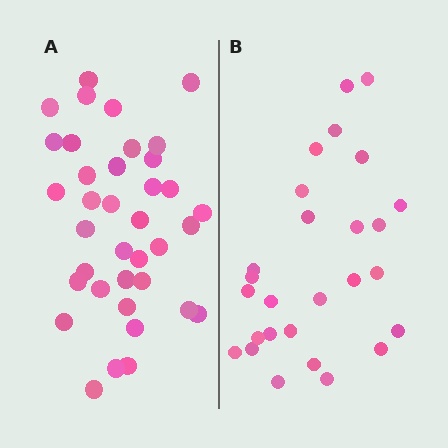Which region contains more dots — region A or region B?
Region A (the left region) has more dots.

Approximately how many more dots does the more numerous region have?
Region A has roughly 10 or so more dots than region B.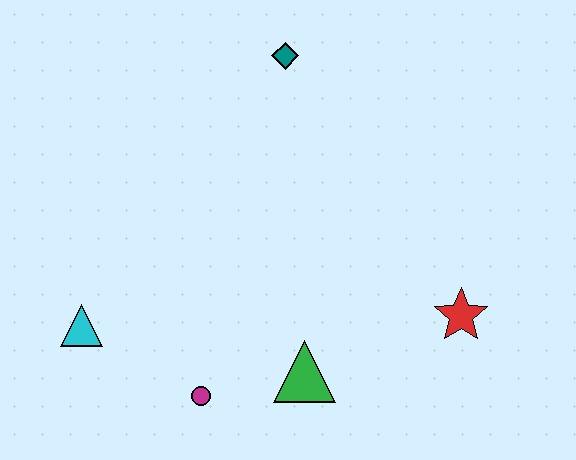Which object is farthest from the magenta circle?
The teal diamond is farthest from the magenta circle.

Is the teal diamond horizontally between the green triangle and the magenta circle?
Yes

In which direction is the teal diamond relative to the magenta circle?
The teal diamond is above the magenta circle.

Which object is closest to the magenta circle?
The green triangle is closest to the magenta circle.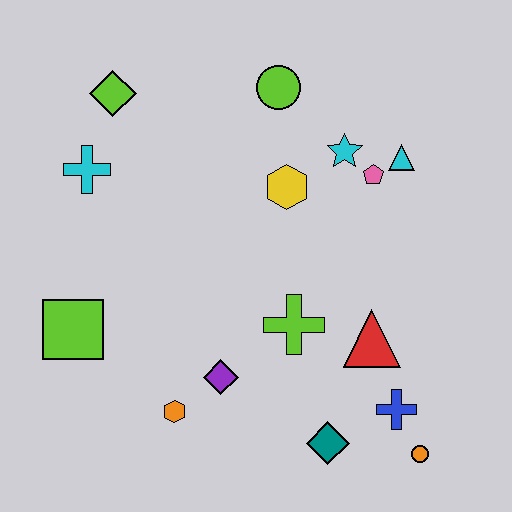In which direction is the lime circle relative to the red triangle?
The lime circle is above the red triangle.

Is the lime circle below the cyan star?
No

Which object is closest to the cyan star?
The pink pentagon is closest to the cyan star.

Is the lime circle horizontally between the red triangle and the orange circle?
No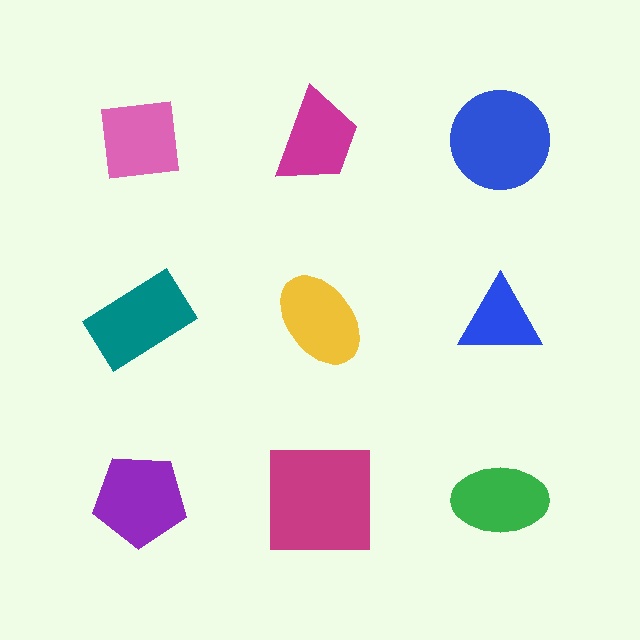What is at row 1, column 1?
A pink square.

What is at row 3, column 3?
A green ellipse.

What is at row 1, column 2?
A magenta trapezoid.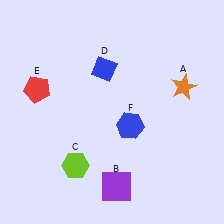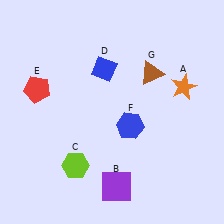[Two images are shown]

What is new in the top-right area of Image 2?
A brown triangle (G) was added in the top-right area of Image 2.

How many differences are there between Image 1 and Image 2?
There is 1 difference between the two images.